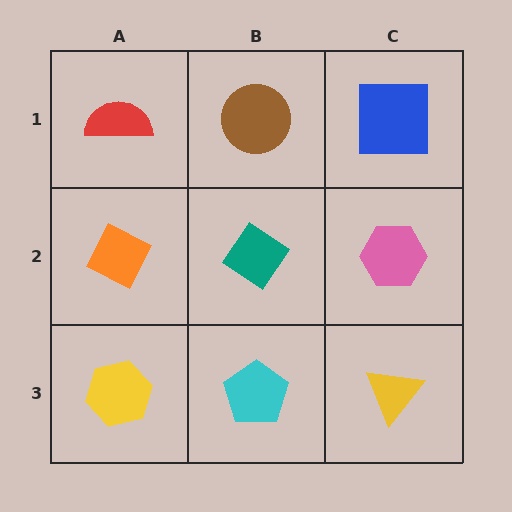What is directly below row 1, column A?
An orange diamond.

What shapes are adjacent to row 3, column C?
A pink hexagon (row 2, column C), a cyan pentagon (row 3, column B).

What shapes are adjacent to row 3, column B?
A teal diamond (row 2, column B), a yellow hexagon (row 3, column A), a yellow triangle (row 3, column C).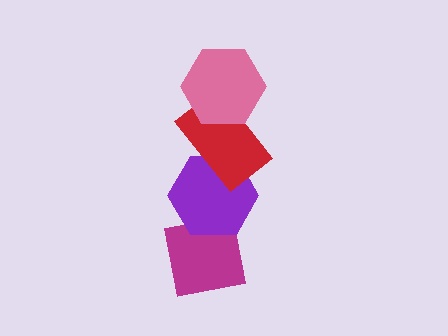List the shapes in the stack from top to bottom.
From top to bottom: the pink hexagon, the red rectangle, the purple hexagon, the magenta square.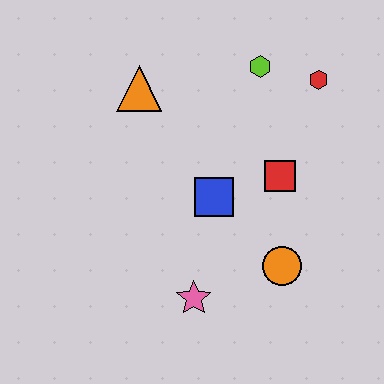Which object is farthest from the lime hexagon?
The pink star is farthest from the lime hexagon.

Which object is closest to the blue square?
The red square is closest to the blue square.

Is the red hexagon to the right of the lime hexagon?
Yes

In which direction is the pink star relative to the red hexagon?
The pink star is below the red hexagon.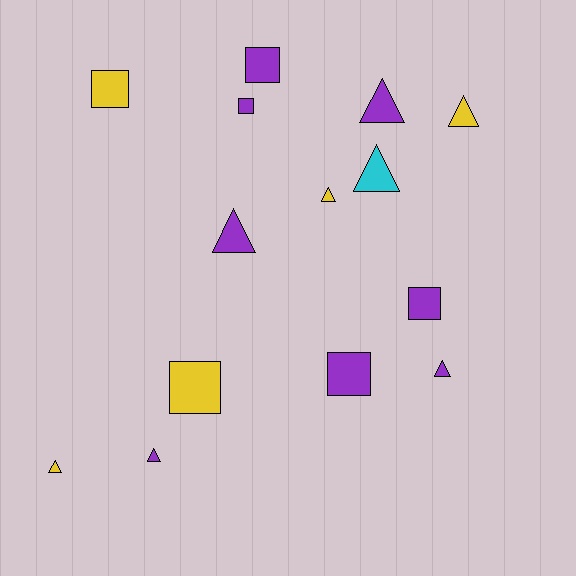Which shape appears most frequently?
Triangle, with 8 objects.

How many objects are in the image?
There are 14 objects.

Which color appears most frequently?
Purple, with 8 objects.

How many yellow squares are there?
There are 2 yellow squares.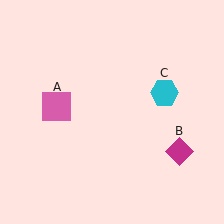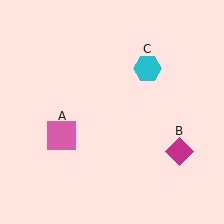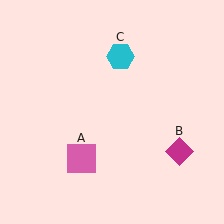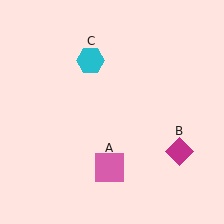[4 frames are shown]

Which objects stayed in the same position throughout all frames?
Magenta diamond (object B) remained stationary.